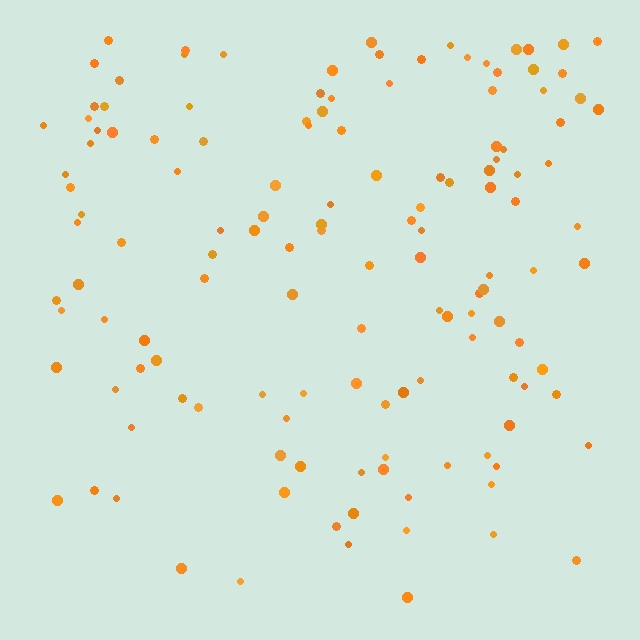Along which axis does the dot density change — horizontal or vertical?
Vertical.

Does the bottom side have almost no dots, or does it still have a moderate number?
Still a moderate number, just noticeably fewer than the top.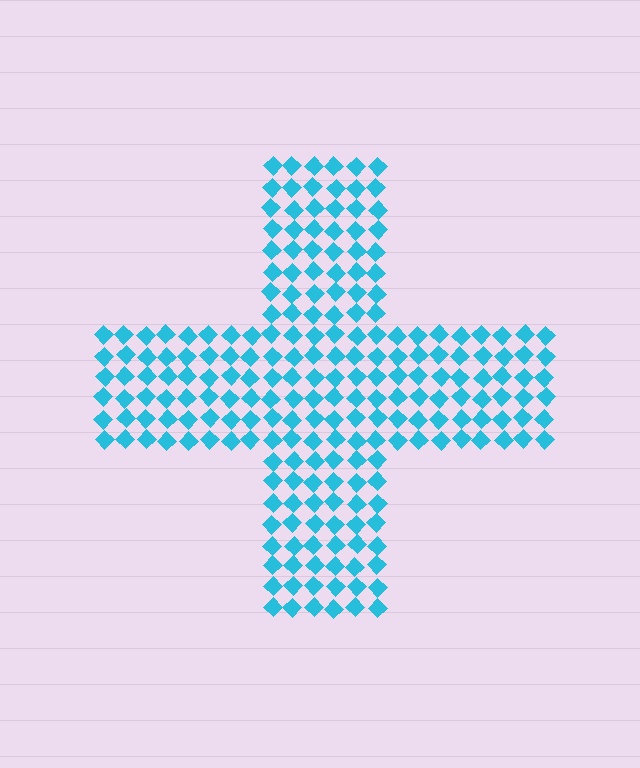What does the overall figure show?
The overall figure shows a cross.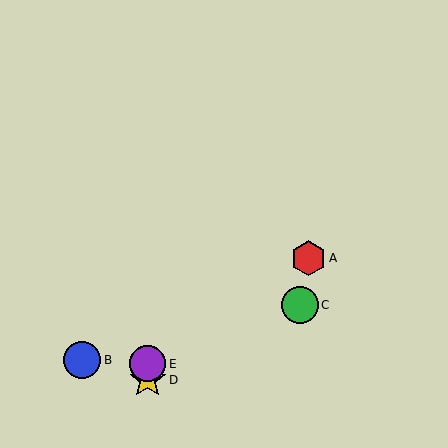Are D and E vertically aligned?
Yes, both are at x≈148.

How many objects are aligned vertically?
2 objects (D, E) are aligned vertically.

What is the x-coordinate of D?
Object D is at x≈148.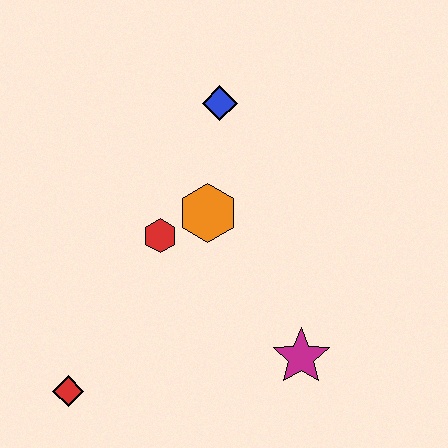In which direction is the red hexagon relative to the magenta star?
The red hexagon is to the left of the magenta star.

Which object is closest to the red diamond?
The red hexagon is closest to the red diamond.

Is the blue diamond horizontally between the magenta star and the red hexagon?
Yes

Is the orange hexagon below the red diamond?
No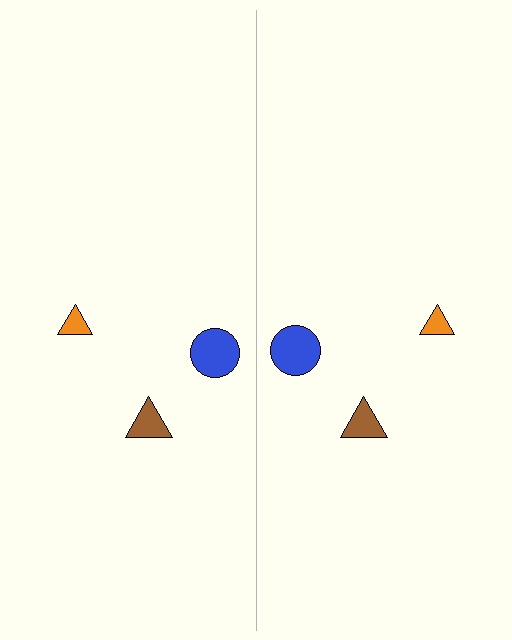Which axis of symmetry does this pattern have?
The pattern has a vertical axis of symmetry running through the center of the image.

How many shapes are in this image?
There are 6 shapes in this image.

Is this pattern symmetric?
Yes, this pattern has bilateral (reflection) symmetry.